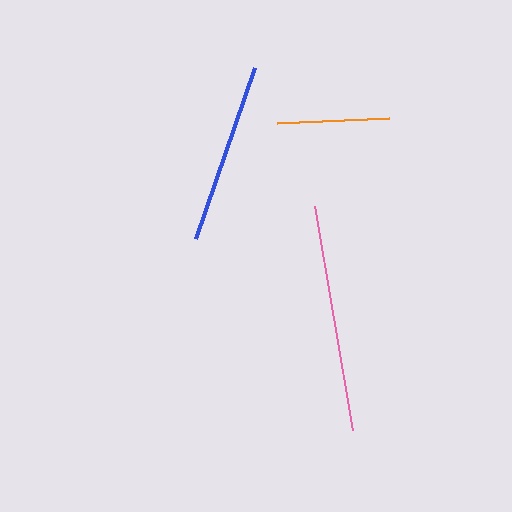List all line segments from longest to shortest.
From longest to shortest: pink, blue, orange.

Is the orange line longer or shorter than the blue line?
The blue line is longer than the orange line.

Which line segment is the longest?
The pink line is the longest at approximately 227 pixels.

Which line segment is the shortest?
The orange line is the shortest at approximately 112 pixels.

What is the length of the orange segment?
The orange segment is approximately 112 pixels long.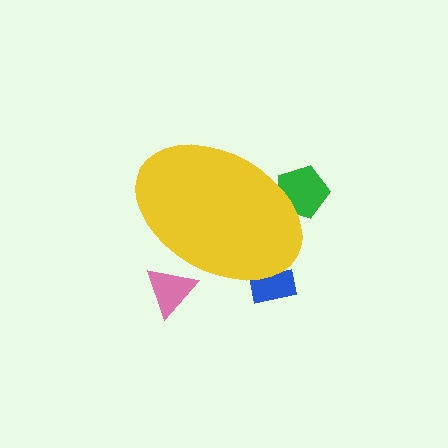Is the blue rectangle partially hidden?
Yes, the blue rectangle is partially hidden behind the yellow ellipse.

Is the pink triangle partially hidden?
Yes, the pink triangle is partially hidden behind the yellow ellipse.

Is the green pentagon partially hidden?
Yes, the green pentagon is partially hidden behind the yellow ellipse.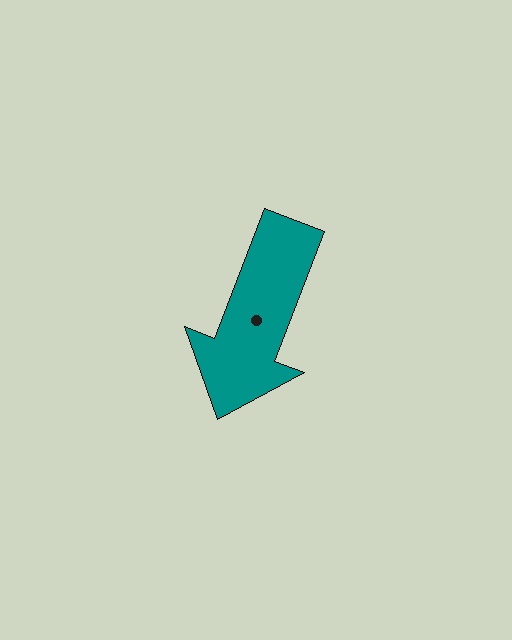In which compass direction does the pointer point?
South.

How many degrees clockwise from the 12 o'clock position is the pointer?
Approximately 201 degrees.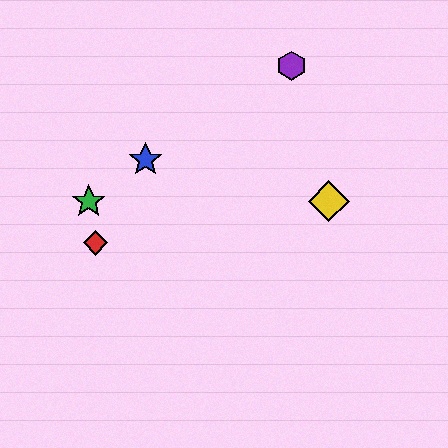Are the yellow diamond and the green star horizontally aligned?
Yes, both are at y≈201.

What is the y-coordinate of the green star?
The green star is at y≈201.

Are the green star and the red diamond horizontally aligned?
No, the green star is at y≈201 and the red diamond is at y≈243.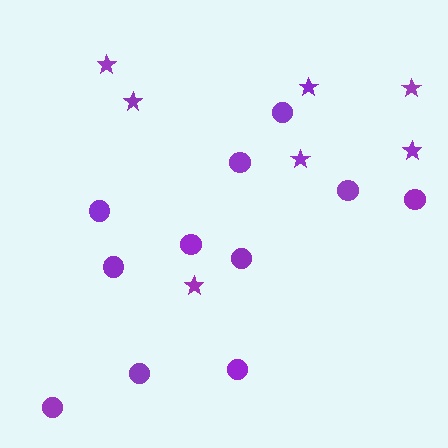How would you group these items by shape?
There are 2 groups: one group of circles (11) and one group of stars (7).